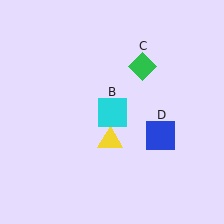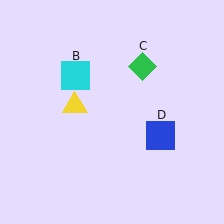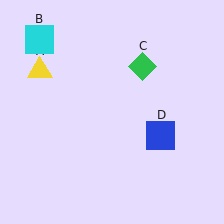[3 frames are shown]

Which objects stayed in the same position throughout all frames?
Green diamond (object C) and blue square (object D) remained stationary.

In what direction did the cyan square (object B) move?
The cyan square (object B) moved up and to the left.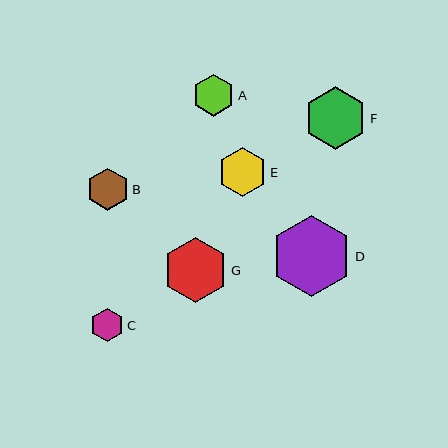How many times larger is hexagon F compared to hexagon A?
Hexagon F is approximately 1.5 times the size of hexagon A.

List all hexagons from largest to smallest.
From largest to smallest: D, G, F, E, B, A, C.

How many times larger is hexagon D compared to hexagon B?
Hexagon D is approximately 1.9 times the size of hexagon B.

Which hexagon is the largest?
Hexagon D is the largest with a size of approximately 81 pixels.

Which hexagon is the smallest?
Hexagon C is the smallest with a size of approximately 33 pixels.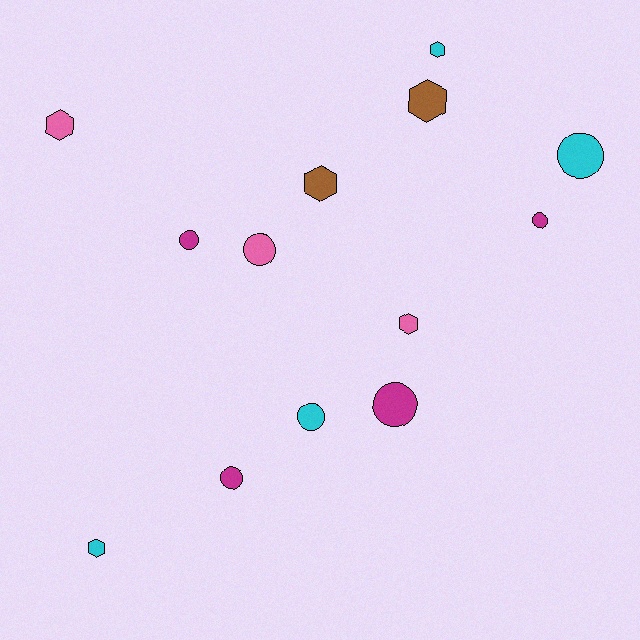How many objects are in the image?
There are 13 objects.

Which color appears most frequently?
Magenta, with 4 objects.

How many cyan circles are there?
There are 2 cyan circles.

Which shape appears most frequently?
Circle, with 7 objects.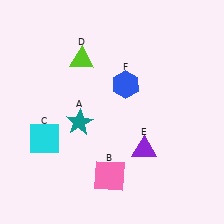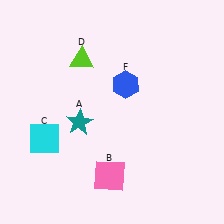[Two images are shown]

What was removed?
The purple triangle (E) was removed in Image 2.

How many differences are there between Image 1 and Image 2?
There is 1 difference between the two images.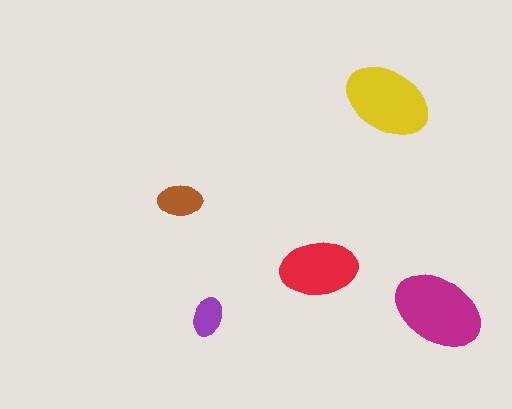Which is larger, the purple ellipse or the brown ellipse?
The brown one.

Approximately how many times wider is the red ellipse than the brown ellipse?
About 1.5 times wider.